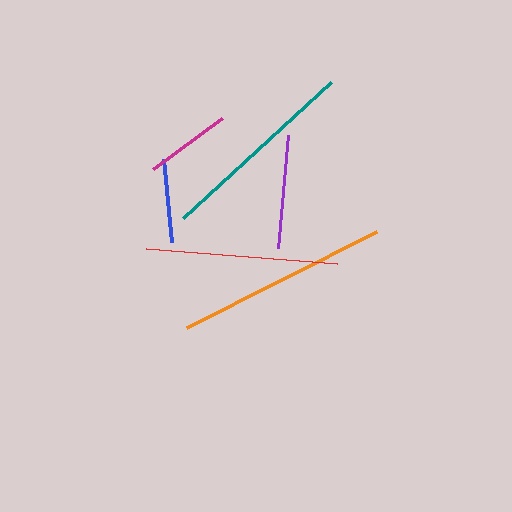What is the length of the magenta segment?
The magenta segment is approximately 86 pixels long.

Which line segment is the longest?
The orange line is the longest at approximately 213 pixels.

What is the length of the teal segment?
The teal segment is approximately 201 pixels long.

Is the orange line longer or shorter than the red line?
The orange line is longer than the red line.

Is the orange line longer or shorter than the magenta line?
The orange line is longer than the magenta line.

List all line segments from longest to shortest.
From longest to shortest: orange, teal, red, purple, magenta, blue.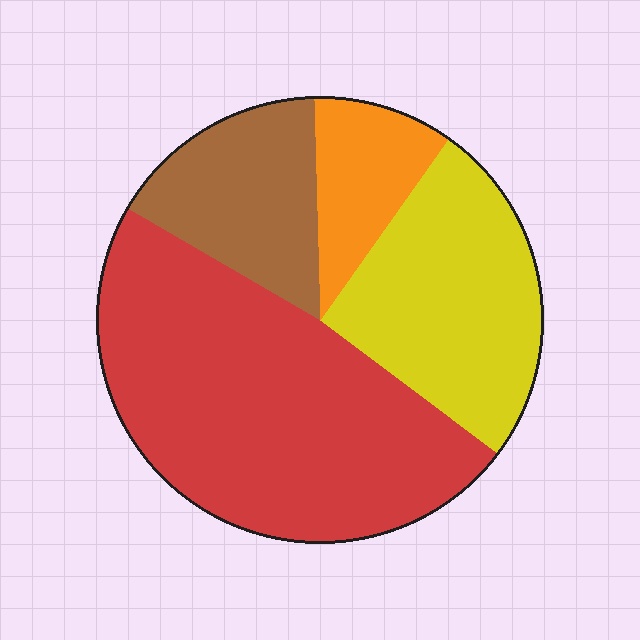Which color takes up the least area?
Orange, at roughly 10%.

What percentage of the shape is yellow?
Yellow covers about 25% of the shape.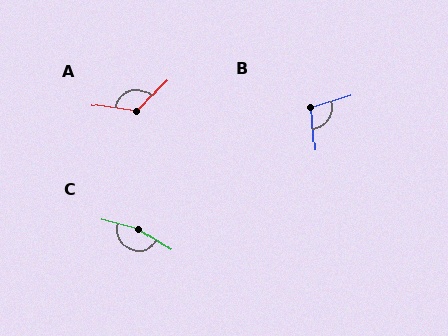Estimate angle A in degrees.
Approximately 128 degrees.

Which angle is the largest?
C, at approximately 161 degrees.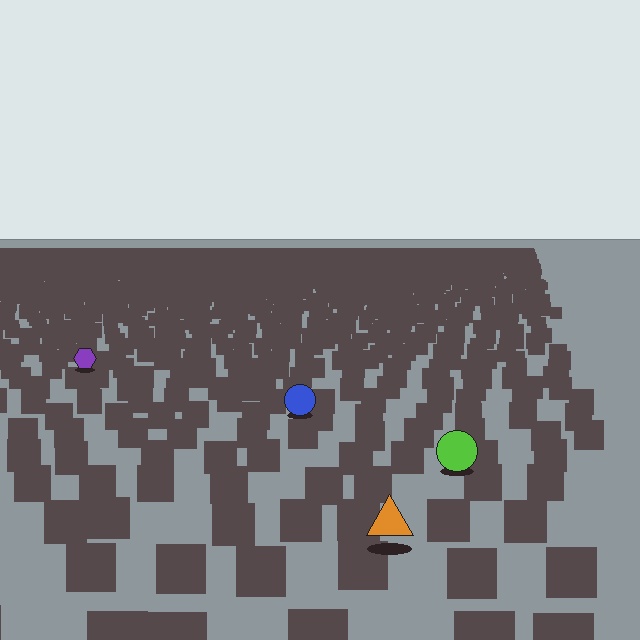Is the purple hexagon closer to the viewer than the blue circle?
No. The blue circle is closer — you can tell from the texture gradient: the ground texture is coarser near it.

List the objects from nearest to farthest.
From nearest to farthest: the orange triangle, the lime circle, the blue circle, the purple hexagon.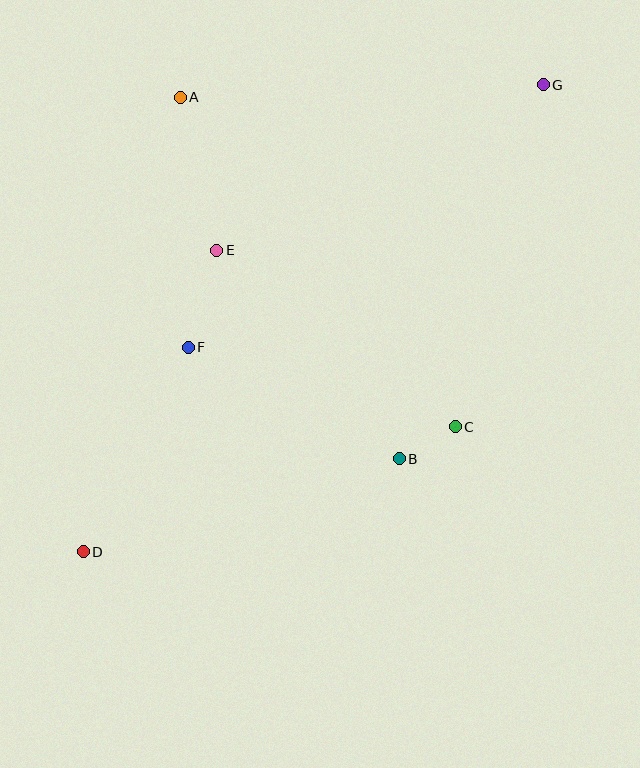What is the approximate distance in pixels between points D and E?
The distance between D and E is approximately 330 pixels.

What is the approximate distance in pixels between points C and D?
The distance between C and D is approximately 393 pixels.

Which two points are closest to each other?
Points B and C are closest to each other.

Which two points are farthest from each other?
Points D and G are farthest from each other.